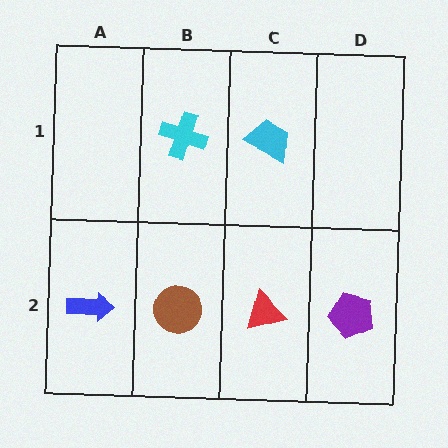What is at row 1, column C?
A cyan trapezoid.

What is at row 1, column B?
A cyan cross.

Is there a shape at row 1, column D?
No, that cell is empty.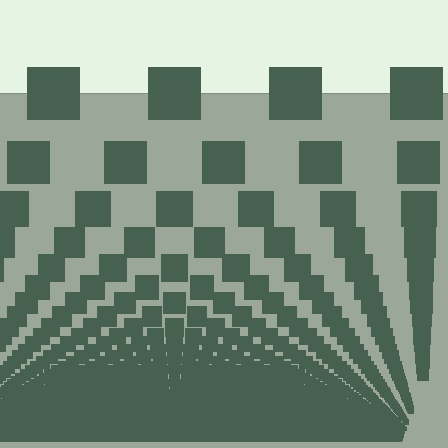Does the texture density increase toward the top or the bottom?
Density increases toward the bottom.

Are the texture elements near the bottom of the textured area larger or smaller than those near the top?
Smaller. The gradient is inverted — elements near the bottom are smaller and denser.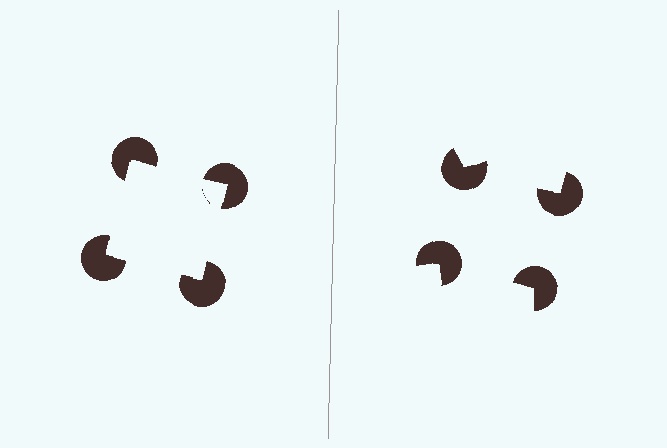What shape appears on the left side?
An illusory square.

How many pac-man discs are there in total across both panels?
8 — 4 on each side.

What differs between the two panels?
The pac-man discs are positioned identically on both sides; only the wedge orientations differ. On the left they align to a square; on the right they are misaligned.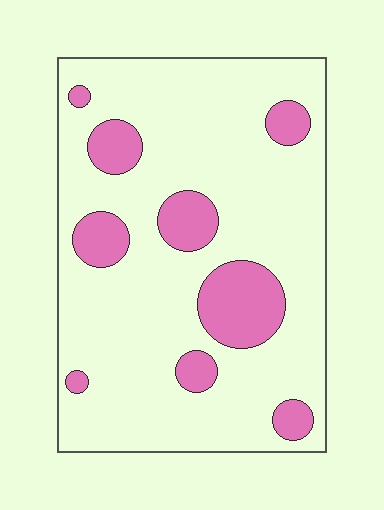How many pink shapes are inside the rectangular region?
9.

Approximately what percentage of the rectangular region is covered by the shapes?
Approximately 20%.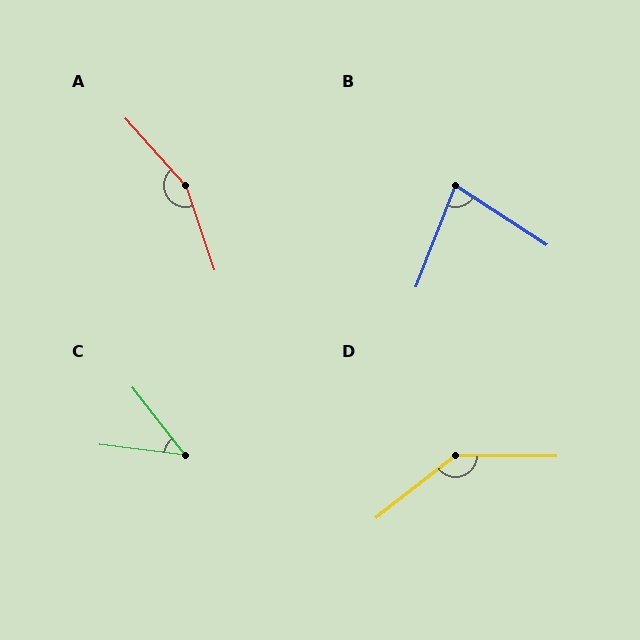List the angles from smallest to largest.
C (45°), B (78°), D (141°), A (157°).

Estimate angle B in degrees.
Approximately 78 degrees.